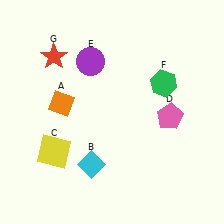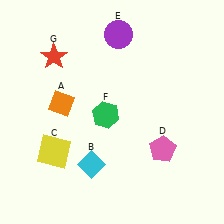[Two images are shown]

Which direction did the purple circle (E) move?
The purple circle (E) moved up.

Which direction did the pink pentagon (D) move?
The pink pentagon (D) moved down.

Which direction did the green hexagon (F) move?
The green hexagon (F) moved left.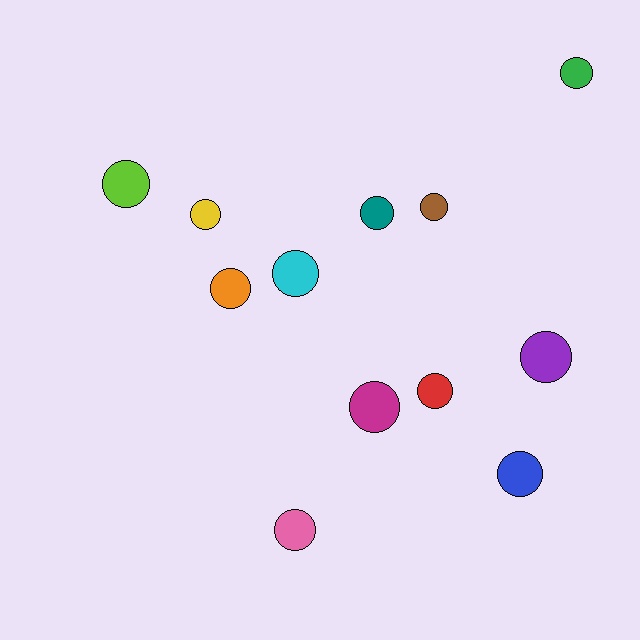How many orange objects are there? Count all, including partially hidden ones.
There is 1 orange object.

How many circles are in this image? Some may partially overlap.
There are 12 circles.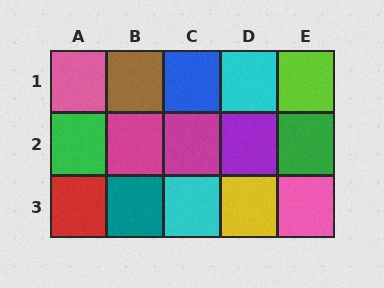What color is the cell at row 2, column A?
Green.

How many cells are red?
1 cell is red.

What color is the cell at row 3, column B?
Teal.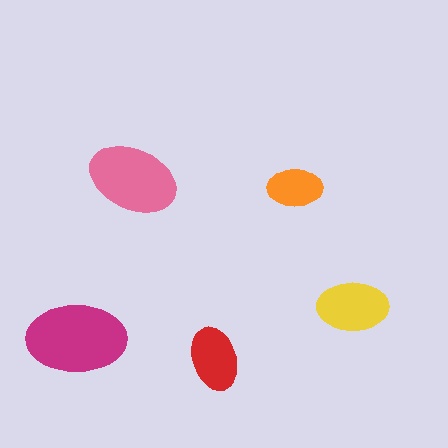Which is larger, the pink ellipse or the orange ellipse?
The pink one.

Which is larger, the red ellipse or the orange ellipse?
The red one.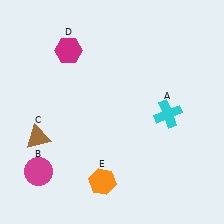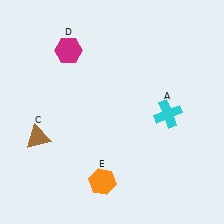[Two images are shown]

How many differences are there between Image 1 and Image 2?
There is 1 difference between the two images.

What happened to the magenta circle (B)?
The magenta circle (B) was removed in Image 2. It was in the bottom-left area of Image 1.